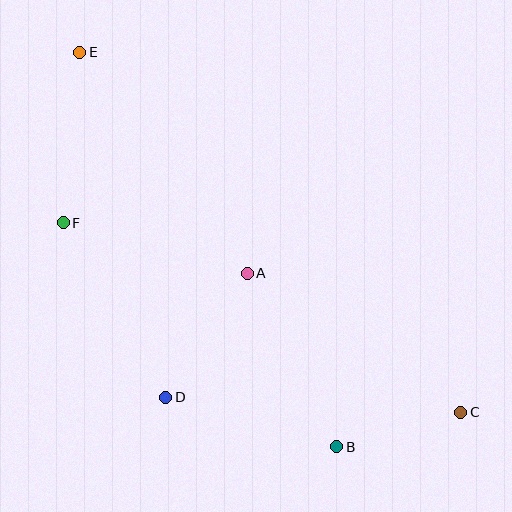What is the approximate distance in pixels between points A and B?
The distance between A and B is approximately 195 pixels.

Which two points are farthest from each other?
Points C and E are farthest from each other.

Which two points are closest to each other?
Points B and C are closest to each other.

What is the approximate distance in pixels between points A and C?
The distance between A and C is approximately 255 pixels.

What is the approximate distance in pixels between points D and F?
The distance between D and F is approximately 202 pixels.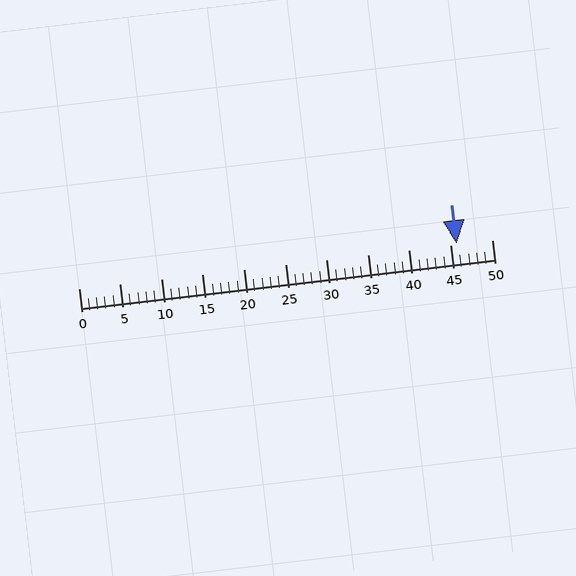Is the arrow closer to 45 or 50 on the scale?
The arrow is closer to 45.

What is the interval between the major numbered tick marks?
The major tick marks are spaced 5 units apart.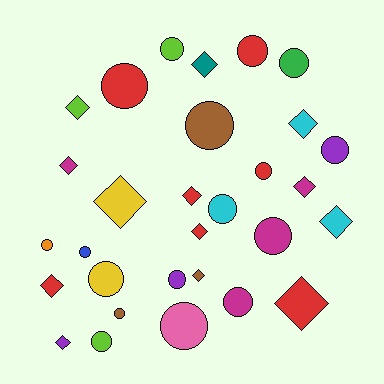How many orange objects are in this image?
There is 1 orange object.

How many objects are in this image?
There are 30 objects.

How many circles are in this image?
There are 17 circles.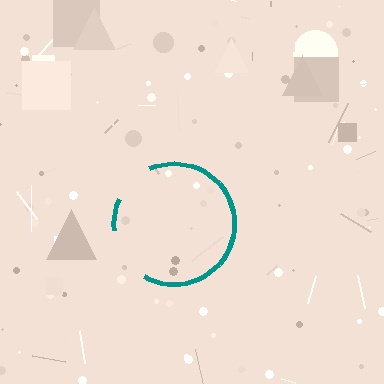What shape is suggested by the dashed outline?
The dashed outline suggests a circle.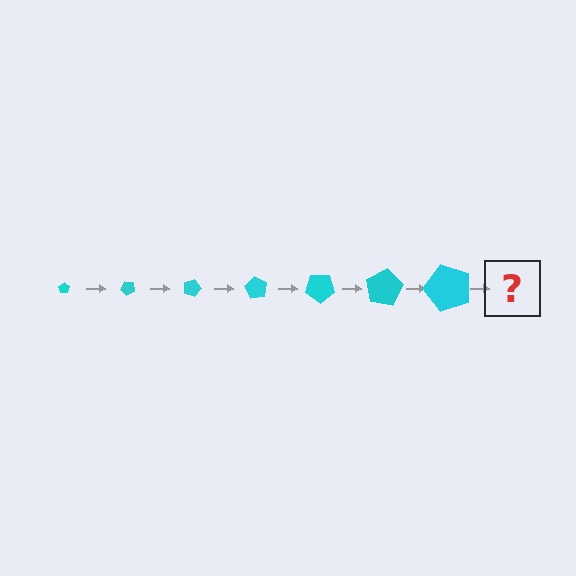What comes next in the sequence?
The next element should be a pentagon, larger than the previous one and rotated 315 degrees from the start.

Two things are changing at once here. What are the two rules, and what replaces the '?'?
The two rules are that the pentagon grows larger each step and it rotates 45 degrees each step. The '?' should be a pentagon, larger than the previous one and rotated 315 degrees from the start.